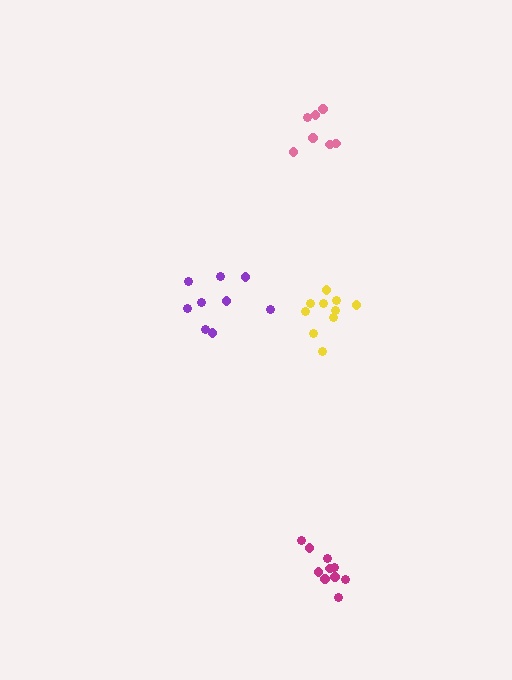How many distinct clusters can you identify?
There are 4 distinct clusters.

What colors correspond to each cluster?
The clusters are colored: pink, yellow, purple, magenta.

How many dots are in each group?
Group 1: 7 dots, Group 2: 10 dots, Group 3: 9 dots, Group 4: 10 dots (36 total).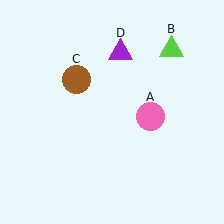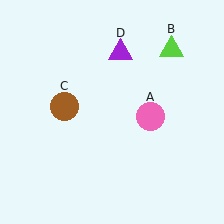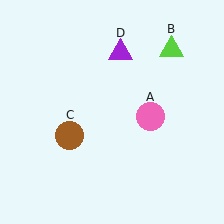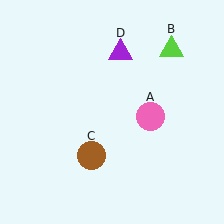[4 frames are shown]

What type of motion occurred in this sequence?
The brown circle (object C) rotated counterclockwise around the center of the scene.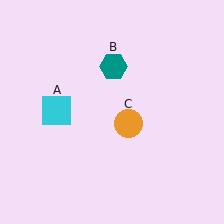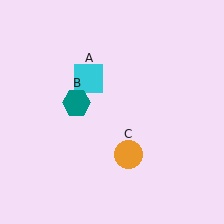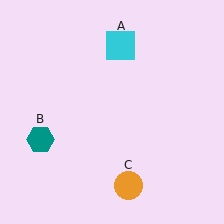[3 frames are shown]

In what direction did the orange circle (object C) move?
The orange circle (object C) moved down.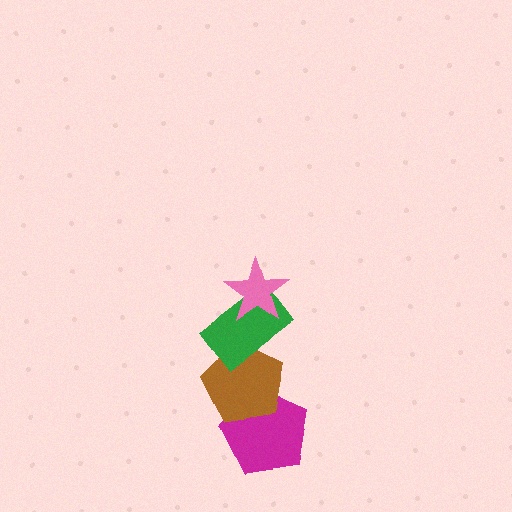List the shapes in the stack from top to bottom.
From top to bottom: the pink star, the green rectangle, the brown pentagon, the magenta pentagon.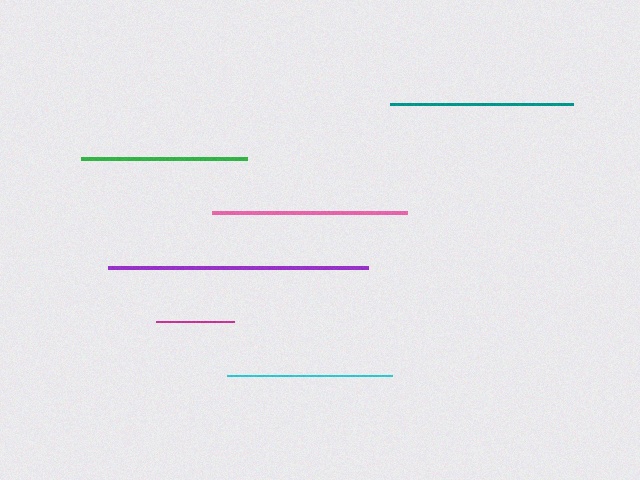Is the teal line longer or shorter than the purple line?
The purple line is longer than the teal line.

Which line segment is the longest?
The purple line is the longest at approximately 260 pixels.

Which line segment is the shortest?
The magenta line is the shortest at approximately 78 pixels.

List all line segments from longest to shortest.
From longest to shortest: purple, pink, teal, green, cyan, magenta.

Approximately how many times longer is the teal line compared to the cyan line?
The teal line is approximately 1.1 times the length of the cyan line.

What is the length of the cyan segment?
The cyan segment is approximately 166 pixels long.